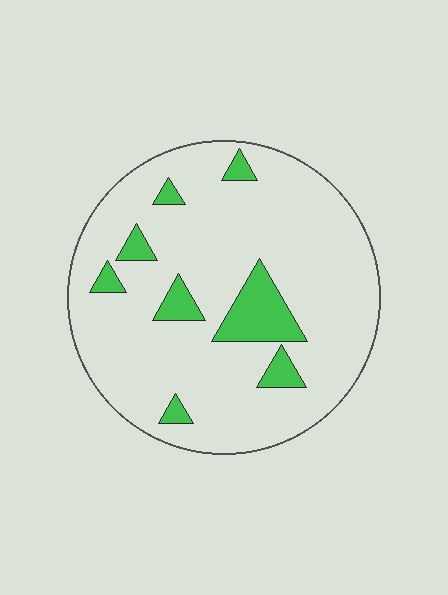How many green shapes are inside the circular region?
8.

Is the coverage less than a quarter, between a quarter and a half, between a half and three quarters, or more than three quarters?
Less than a quarter.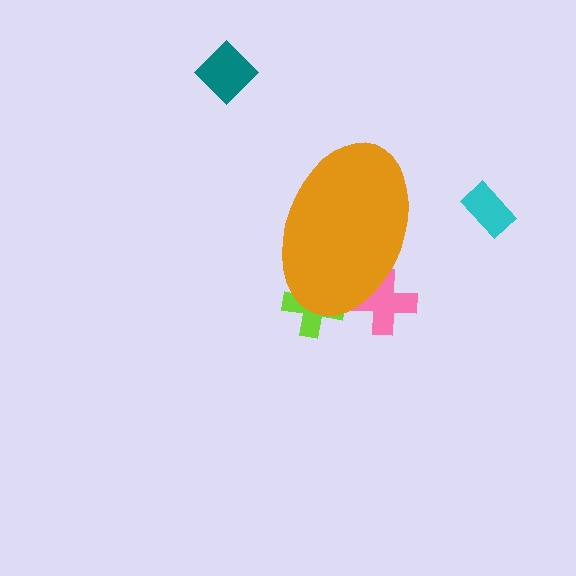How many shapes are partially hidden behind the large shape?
2 shapes are partially hidden.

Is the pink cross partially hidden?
Yes, the pink cross is partially hidden behind the orange ellipse.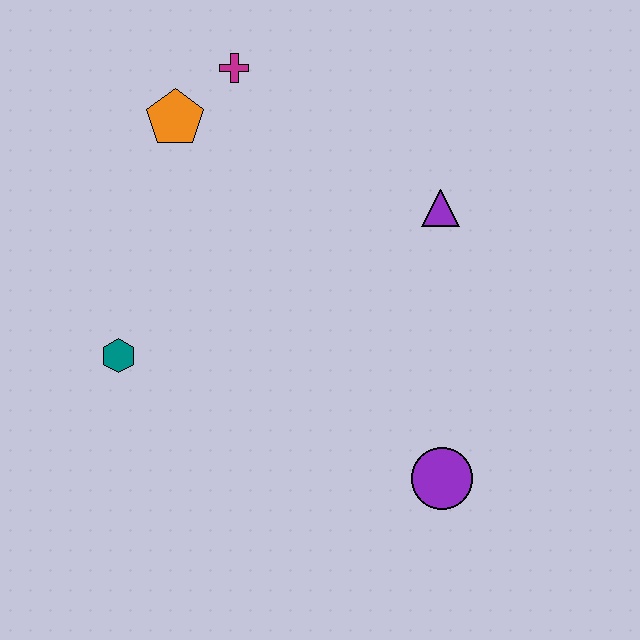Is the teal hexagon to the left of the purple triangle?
Yes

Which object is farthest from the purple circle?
The magenta cross is farthest from the purple circle.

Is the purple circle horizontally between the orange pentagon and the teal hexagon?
No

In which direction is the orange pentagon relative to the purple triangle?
The orange pentagon is to the left of the purple triangle.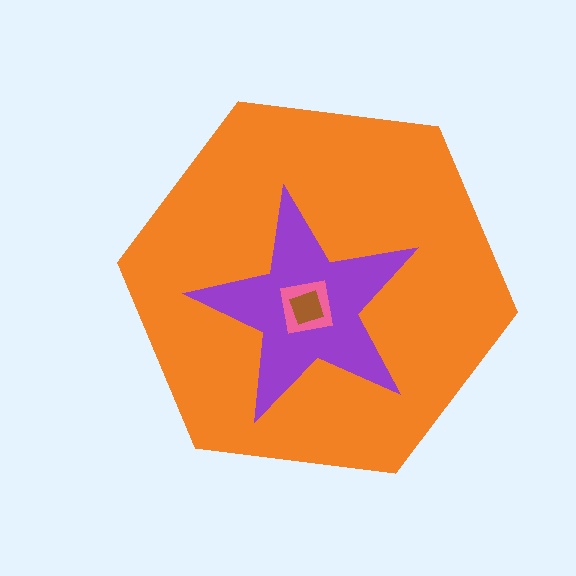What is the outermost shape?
The orange hexagon.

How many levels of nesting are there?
4.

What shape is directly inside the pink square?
The brown diamond.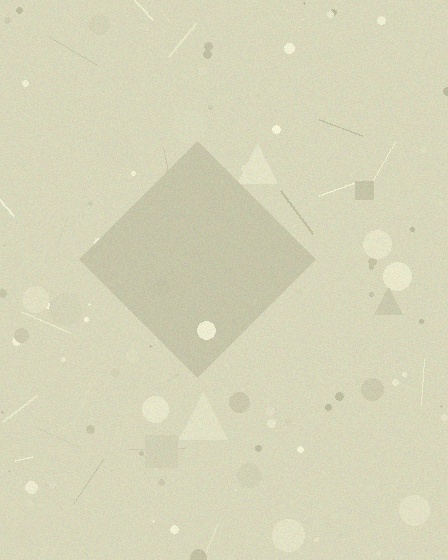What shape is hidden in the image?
A diamond is hidden in the image.